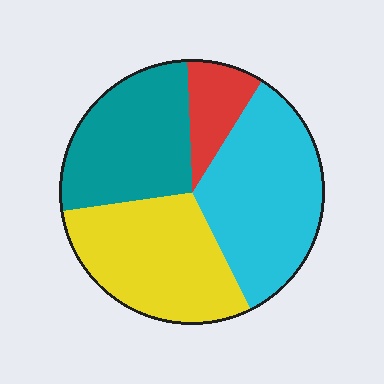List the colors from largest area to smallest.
From largest to smallest: cyan, yellow, teal, red.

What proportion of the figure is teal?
Teal takes up about one quarter (1/4) of the figure.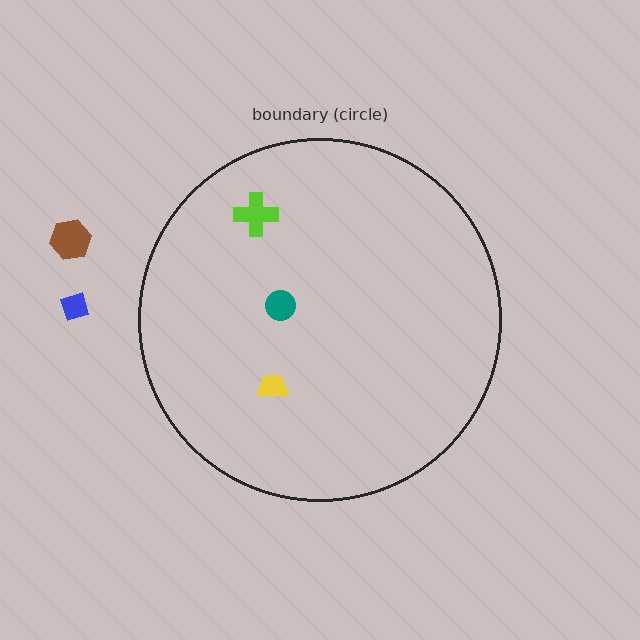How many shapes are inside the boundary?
3 inside, 2 outside.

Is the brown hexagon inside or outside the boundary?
Outside.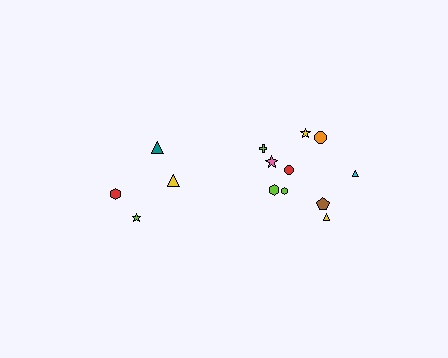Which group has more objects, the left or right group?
The right group.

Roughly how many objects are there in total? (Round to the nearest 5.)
Roughly 15 objects in total.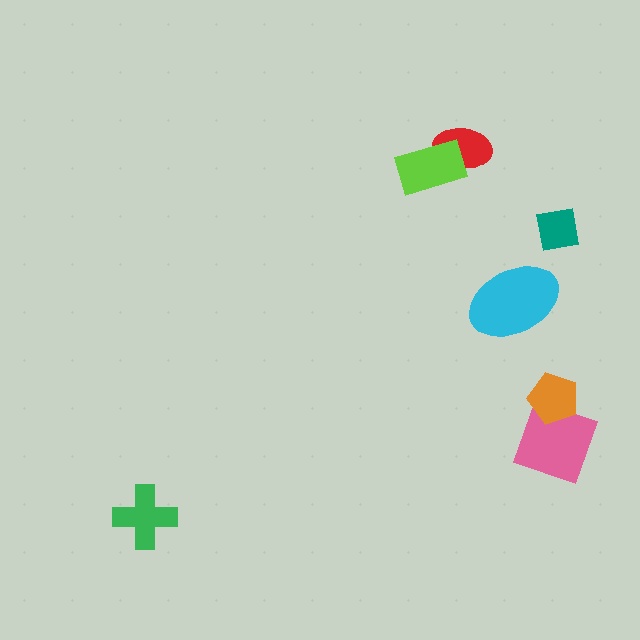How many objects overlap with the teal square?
0 objects overlap with the teal square.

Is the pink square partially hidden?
Yes, it is partially covered by another shape.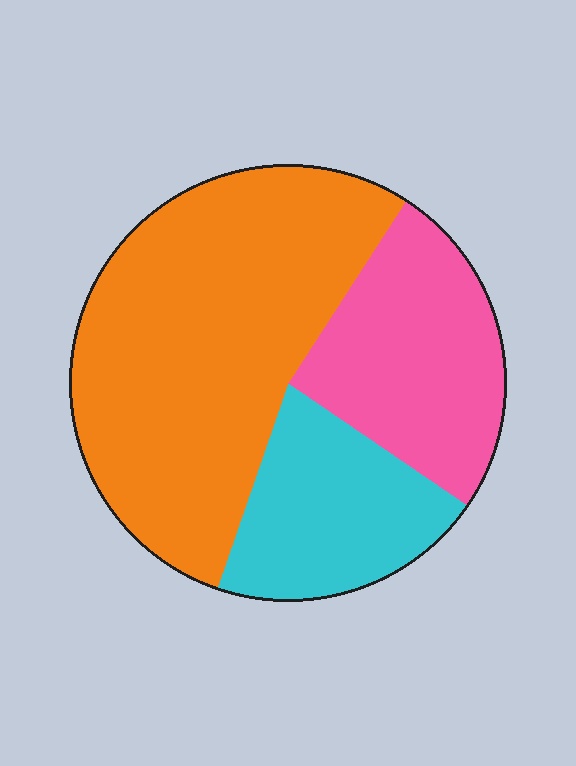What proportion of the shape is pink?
Pink covers about 25% of the shape.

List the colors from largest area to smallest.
From largest to smallest: orange, pink, cyan.